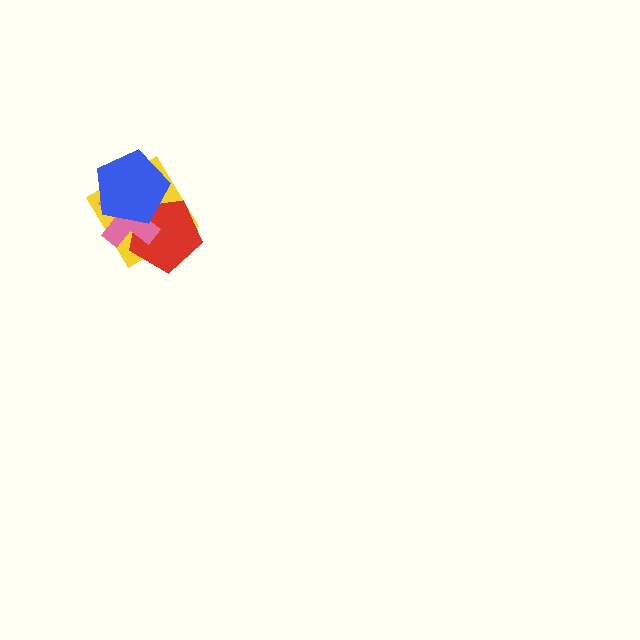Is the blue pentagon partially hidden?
No, no other shape covers it.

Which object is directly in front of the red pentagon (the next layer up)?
The pink cross is directly in front of the red pentagon.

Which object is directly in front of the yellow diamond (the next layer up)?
The red pentagon is directly in front of the yellow diamond.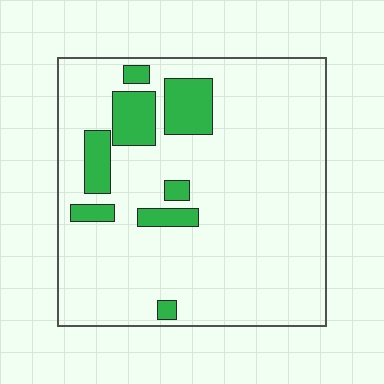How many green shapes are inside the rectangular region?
8.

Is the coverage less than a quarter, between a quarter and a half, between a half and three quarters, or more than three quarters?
Less than a quarter.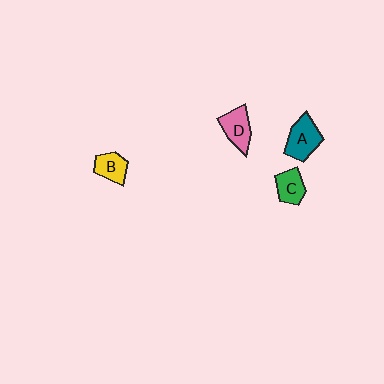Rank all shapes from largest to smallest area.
From largest to smallest: A (teal), D (pink), C (green), B (yellow).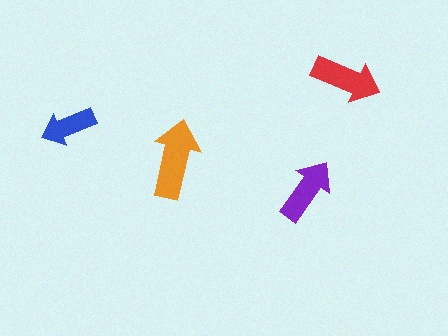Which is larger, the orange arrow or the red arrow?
The orange one.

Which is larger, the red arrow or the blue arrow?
The red one.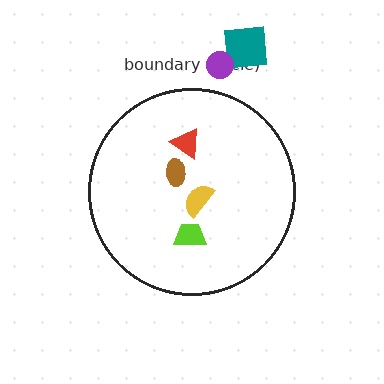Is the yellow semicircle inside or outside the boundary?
Inside.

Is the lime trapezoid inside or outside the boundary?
Inside.